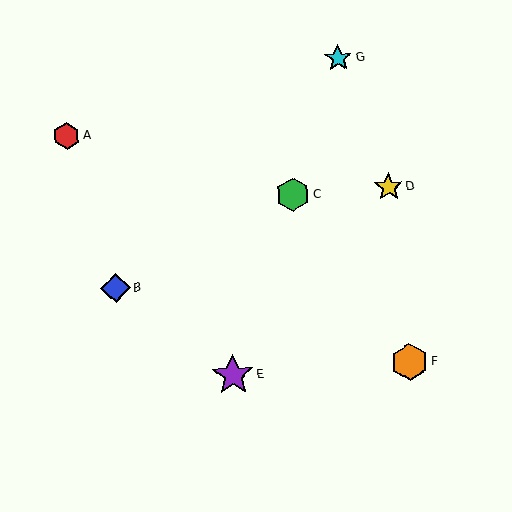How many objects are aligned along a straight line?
3 objects (C, E, G) are aligned along a straight line.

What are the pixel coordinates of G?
Object G is at (338, 58).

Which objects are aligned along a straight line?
Objects C, E, G are aligned along a straight line.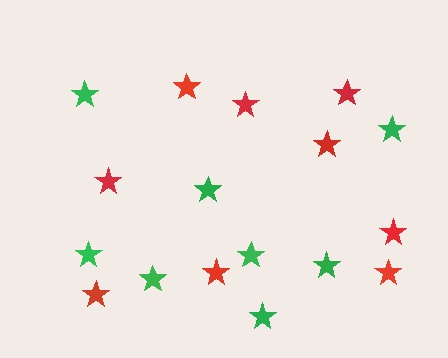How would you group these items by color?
There are 2 groups: one group of red stars (9) and one group of green stars (8).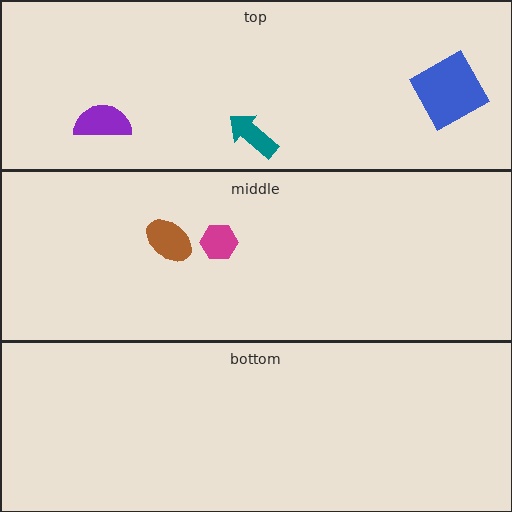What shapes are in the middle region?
The magenta hexagon, the brown ellipse.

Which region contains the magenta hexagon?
The middle region.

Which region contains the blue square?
The top region.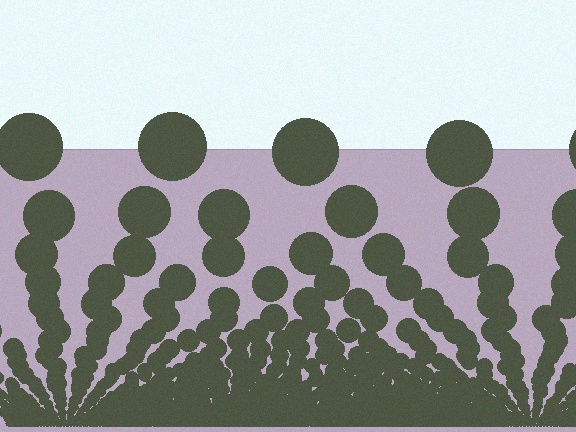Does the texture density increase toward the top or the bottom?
Density increases toward the bottom.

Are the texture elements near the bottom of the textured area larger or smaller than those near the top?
Smaller. The gradient is inverted — elements near the bottom are smaller and denser.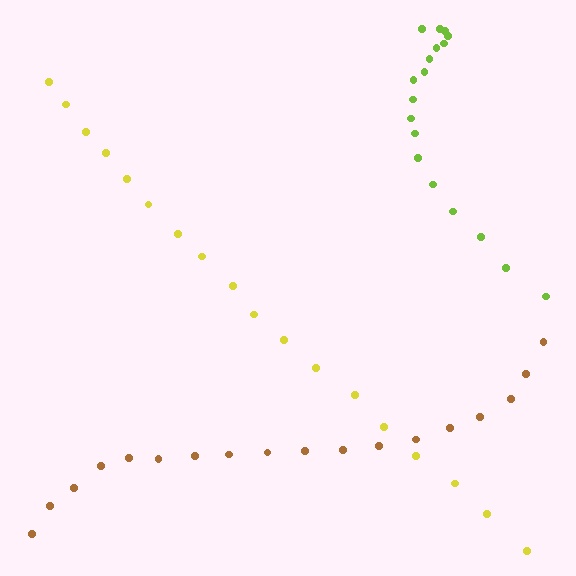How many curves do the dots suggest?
There are 3 distinct paths.